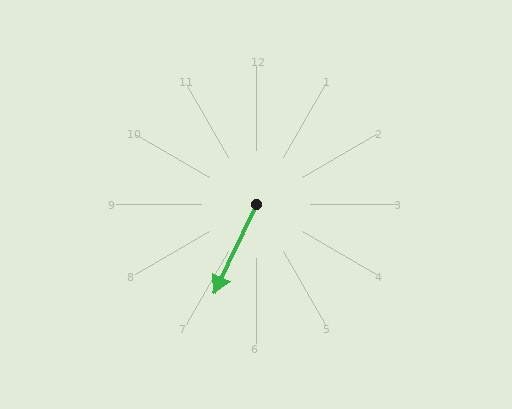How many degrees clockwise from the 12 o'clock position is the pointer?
Approximately 205 degrees.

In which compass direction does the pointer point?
Southwest.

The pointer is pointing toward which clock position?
Roughly 7 o'clock.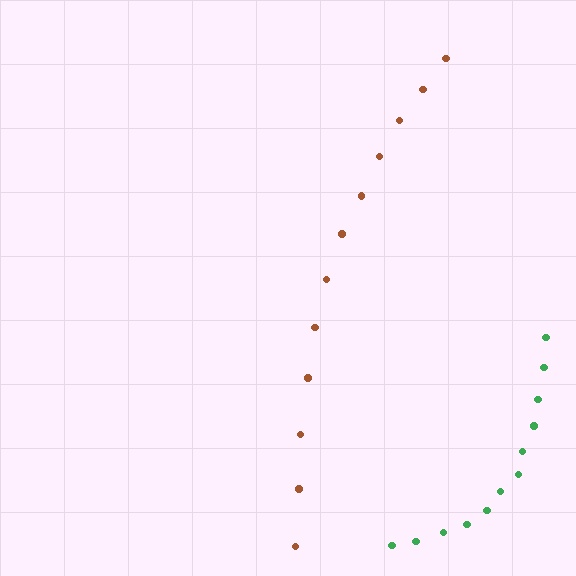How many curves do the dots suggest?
There are 2 distinct paths.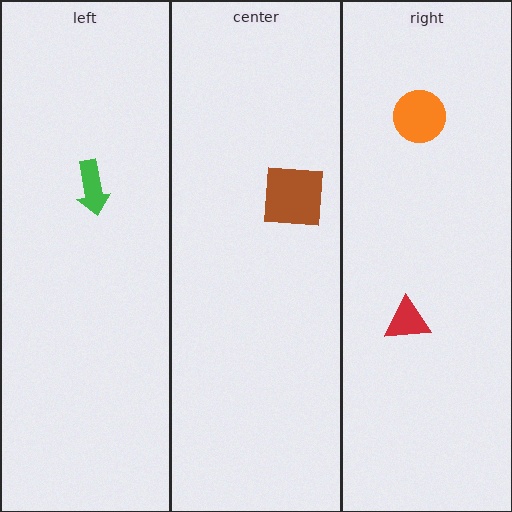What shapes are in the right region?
The orange circle, the red triangle.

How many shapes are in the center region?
1.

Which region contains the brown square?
The center region.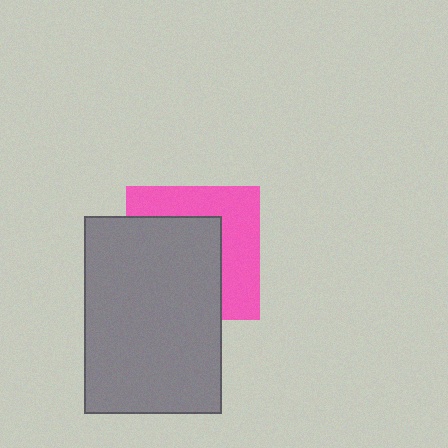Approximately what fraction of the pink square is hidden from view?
Roughly 56% of the pink square is hidden behind the gray rectangle.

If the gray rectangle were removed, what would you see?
You would see the complete pink square.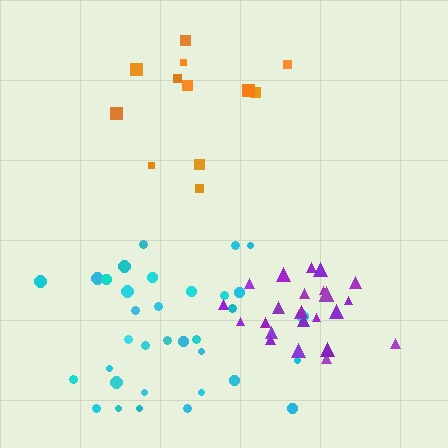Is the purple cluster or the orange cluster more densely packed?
Purple.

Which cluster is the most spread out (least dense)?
Orange.